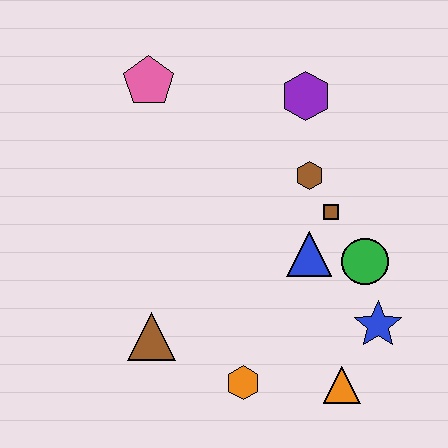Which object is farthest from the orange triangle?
The pink pentagon is farthest from the orange triangle.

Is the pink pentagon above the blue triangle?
Yes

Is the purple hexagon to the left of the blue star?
Yes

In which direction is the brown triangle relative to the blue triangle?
The brown triangle is to the left of the blue triangle.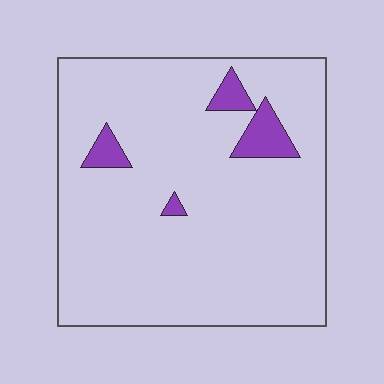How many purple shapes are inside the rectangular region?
4.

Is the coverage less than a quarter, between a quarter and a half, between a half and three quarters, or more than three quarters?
Less than a quarter.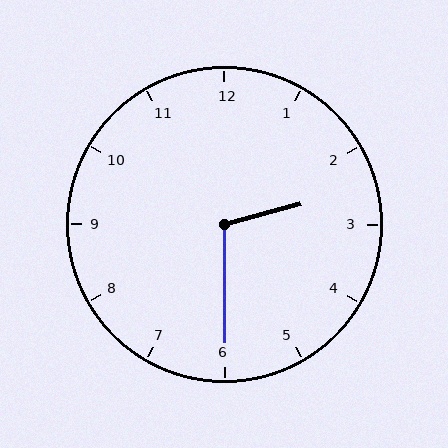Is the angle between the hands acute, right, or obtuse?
It is obtuse.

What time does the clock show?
2:30.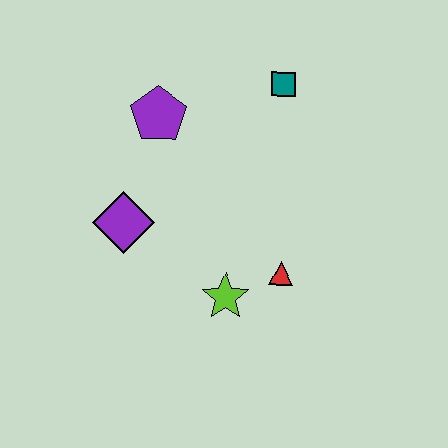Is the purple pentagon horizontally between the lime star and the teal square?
No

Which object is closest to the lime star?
The red triangle is closest to the lime star.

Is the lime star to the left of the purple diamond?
No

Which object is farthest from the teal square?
The lime star is farthest from the teal square.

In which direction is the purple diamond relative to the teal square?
The purple diamond is to the left of the teal square.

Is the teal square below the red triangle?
No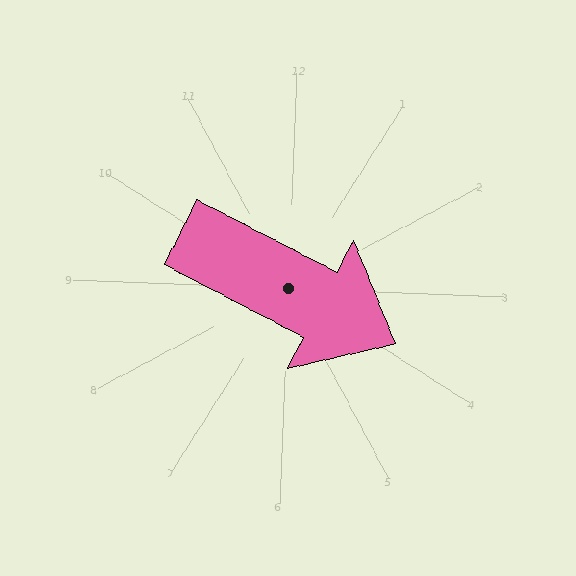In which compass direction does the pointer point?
Southeast.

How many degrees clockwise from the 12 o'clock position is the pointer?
Approximately 115 degrees.